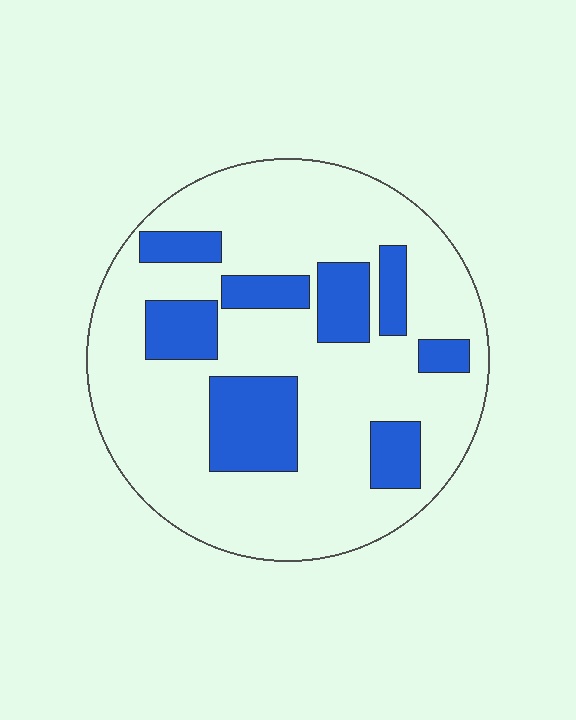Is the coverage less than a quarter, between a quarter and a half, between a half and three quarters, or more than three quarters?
Less than a quarter.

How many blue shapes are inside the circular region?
8.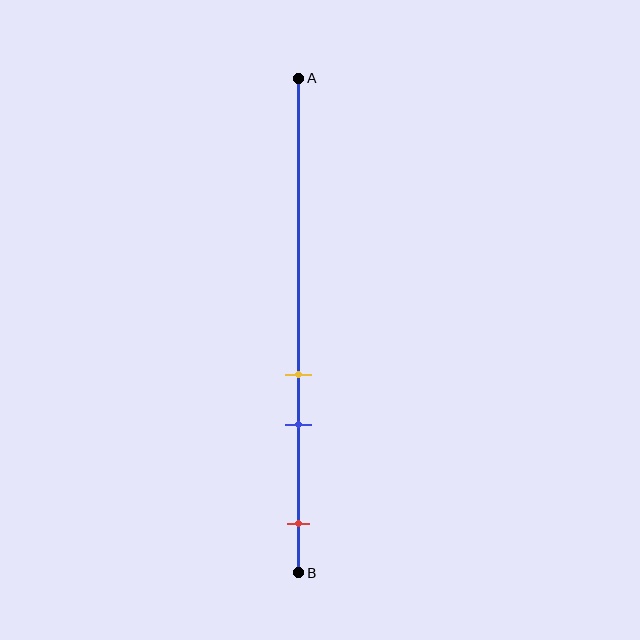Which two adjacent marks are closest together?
The yellow and blue marks are the closest adjacent pair.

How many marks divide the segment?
There are 3 marks dividing the segment.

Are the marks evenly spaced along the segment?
No, the marks are not evenly spaced.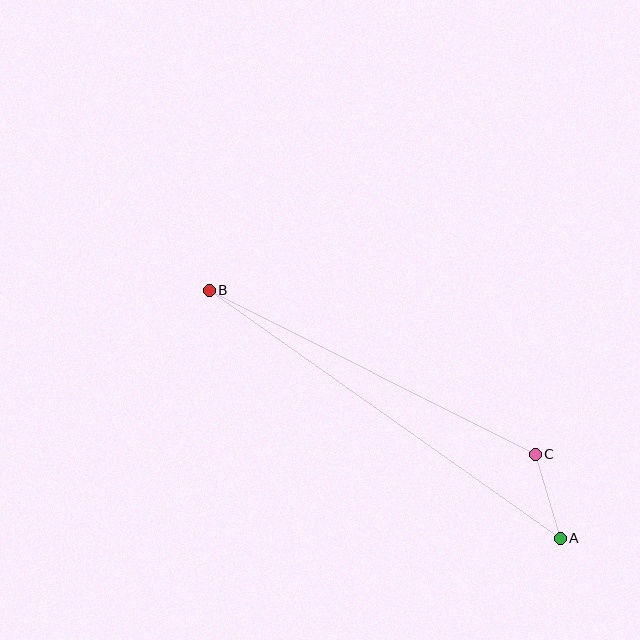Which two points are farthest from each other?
Points A and B are farthest from each other.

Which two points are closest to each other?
Points A and C are closest to each other.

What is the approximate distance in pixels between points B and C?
The distance between B and C is approximately 365 pixels.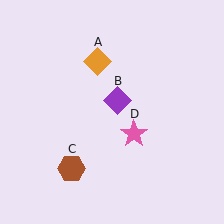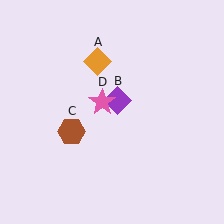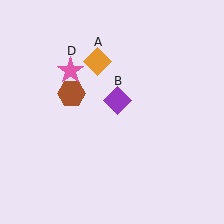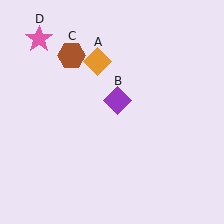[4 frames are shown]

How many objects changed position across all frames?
2 objects changed position: brown hexagon (object C), pink star (object D).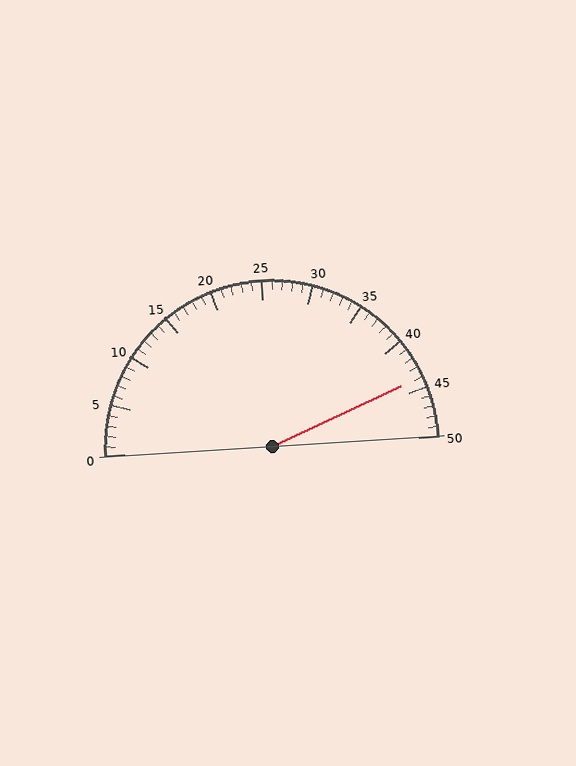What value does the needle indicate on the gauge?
The needle indicates approximately 44.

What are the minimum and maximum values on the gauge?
The gauge ranges from 0 to 50.